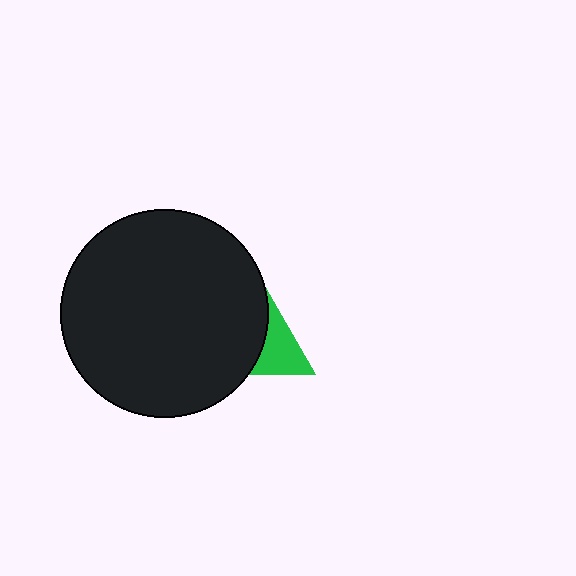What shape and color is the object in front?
The object in front is a black circle.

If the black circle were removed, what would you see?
You would see the complete green triangle.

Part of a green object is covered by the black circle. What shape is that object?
It is a triangle.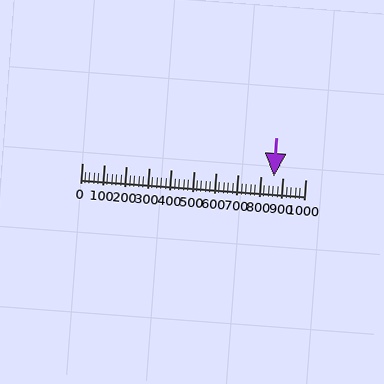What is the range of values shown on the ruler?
The ruler shows values from 0 to 1000.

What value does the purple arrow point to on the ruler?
The purple arrow points to approximately 860.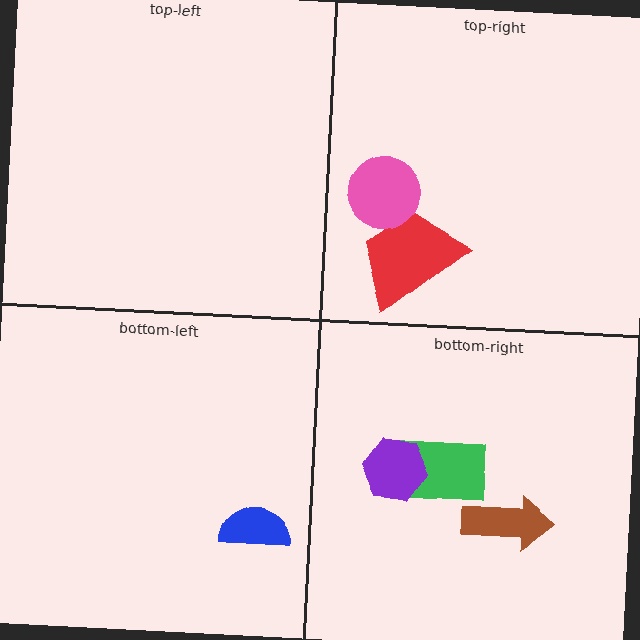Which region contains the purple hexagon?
The bottom-right region.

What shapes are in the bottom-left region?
The blue semicircle.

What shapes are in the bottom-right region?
The brown arrow, the green rectangle, the purple hexagon.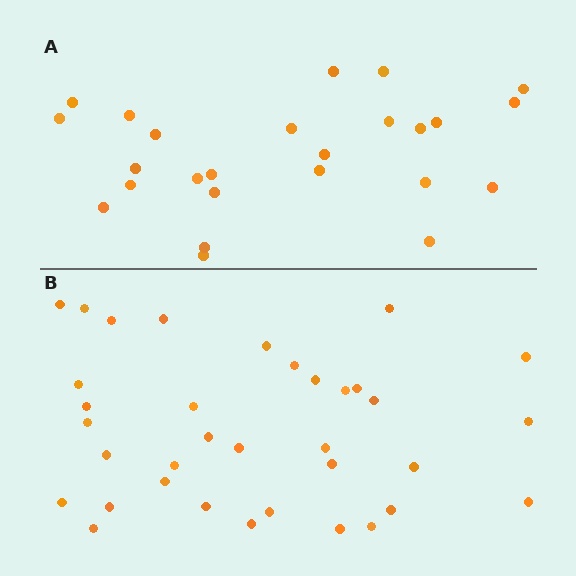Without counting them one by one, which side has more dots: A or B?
Region B (the bottom region) has more dots.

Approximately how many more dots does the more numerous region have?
Region B has roughly 10 or so more dots than region A.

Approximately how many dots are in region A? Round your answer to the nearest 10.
About 20 dots. (The exact count is 25, which rounds to 20.)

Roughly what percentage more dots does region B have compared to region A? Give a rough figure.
About 40% more.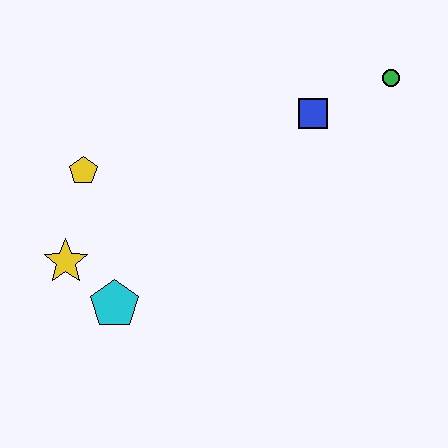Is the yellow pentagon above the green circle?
No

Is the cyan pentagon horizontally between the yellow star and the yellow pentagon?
No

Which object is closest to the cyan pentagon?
The yellow star is closest to the cyan pentagon.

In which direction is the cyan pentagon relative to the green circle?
The cyan pentagon is to the left of the green circle.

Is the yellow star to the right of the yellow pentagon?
No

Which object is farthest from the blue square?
The yellow star is farthest from the blue square.